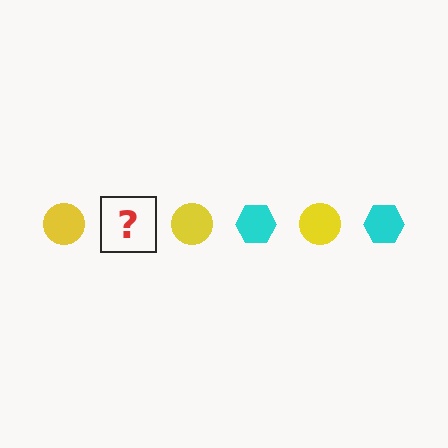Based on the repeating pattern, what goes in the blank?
The blank should be a cyan hexagon.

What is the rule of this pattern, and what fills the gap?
The rule is that the pattern alternates between yellow circle and cyan hexagon. The gap should be filled with a cyan hexagon.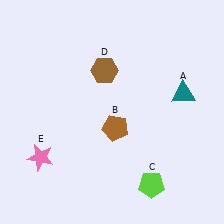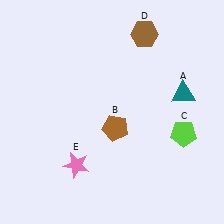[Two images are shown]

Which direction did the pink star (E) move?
The pink star (E) moved right.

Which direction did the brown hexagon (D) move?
The brown hexagon (D) moved right.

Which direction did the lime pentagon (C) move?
The lime pentagon (C) moved up.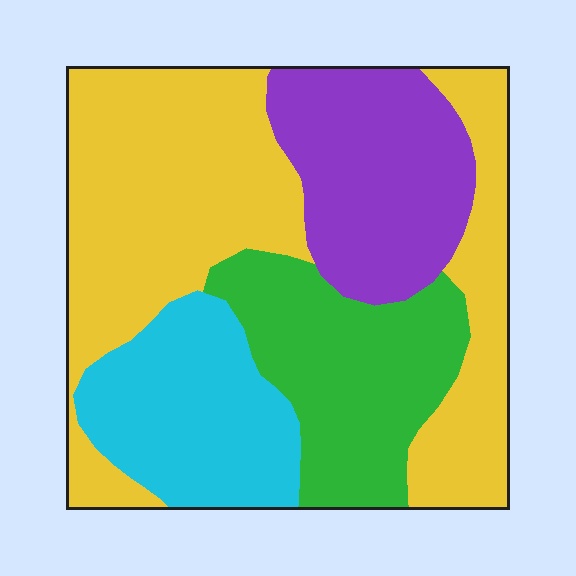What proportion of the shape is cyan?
Cyan covers roughly 20% of the shape.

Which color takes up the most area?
Yellow, at roughly 45%.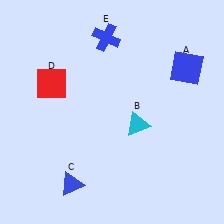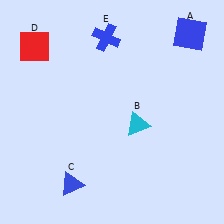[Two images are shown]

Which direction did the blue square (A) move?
The blue square (A) moved up.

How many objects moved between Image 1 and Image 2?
2 objects moved between the two images.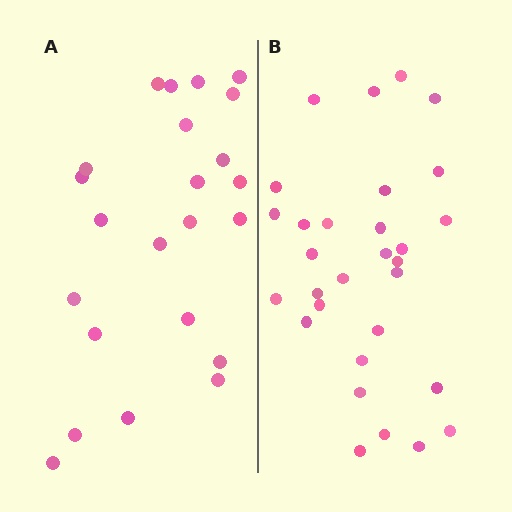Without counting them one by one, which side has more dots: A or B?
Region B (the right region) has more dots.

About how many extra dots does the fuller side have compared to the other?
Region B has roughly 8 or so more dots than region A.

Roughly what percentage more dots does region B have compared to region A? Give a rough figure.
About 30% more.